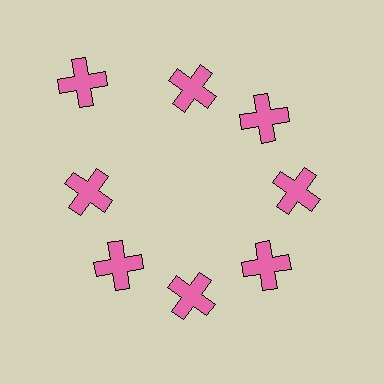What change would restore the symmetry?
The symmetry would be restored by moving it inward, back onto the ring so that all 8 crosses sit at equal angles and equal distance from the center.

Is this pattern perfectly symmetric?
No. The 8 pink crosses are arranged in a ring, but one element near the 10 o'clock position is pushed outward from the center, breaking the 8-fold rotational symmetry.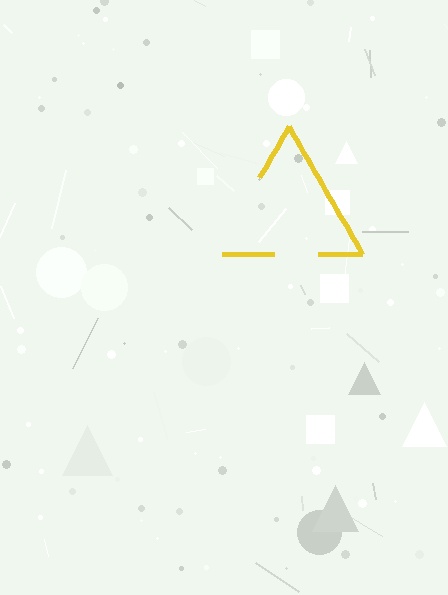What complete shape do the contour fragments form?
The contour fragments form a triangle.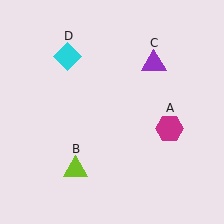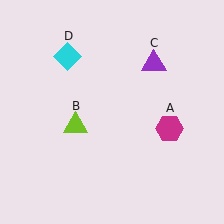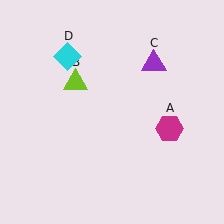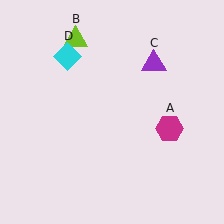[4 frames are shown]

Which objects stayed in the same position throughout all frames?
Magenta hexagon (object A) and purple triangle (object C) and cyan diamond (object D) remained stationary.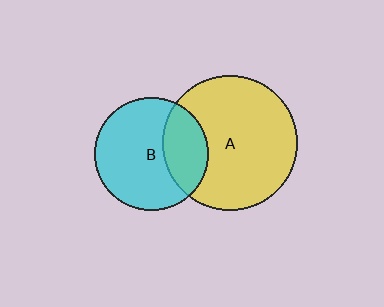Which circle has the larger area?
Circle A (yellow).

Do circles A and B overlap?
Yes.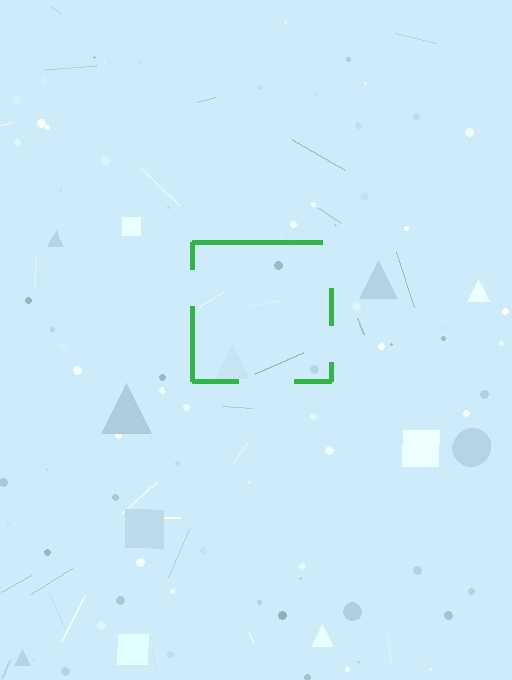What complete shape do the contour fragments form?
The contour fragments form a square.